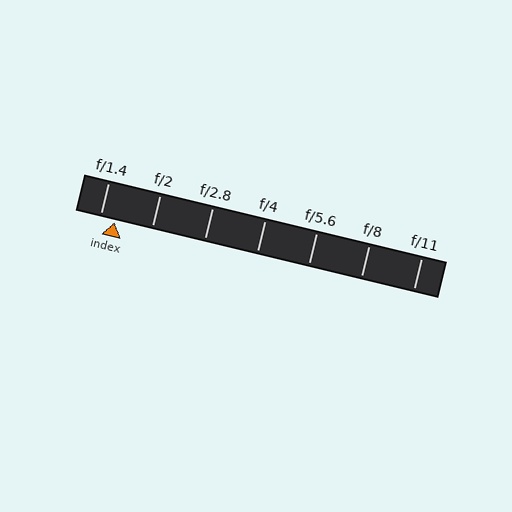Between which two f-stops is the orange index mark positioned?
The index mark is between f/1.4 and f/2.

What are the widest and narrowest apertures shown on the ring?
The widest aperture shown is f/1.4 and the narrowest is f/11.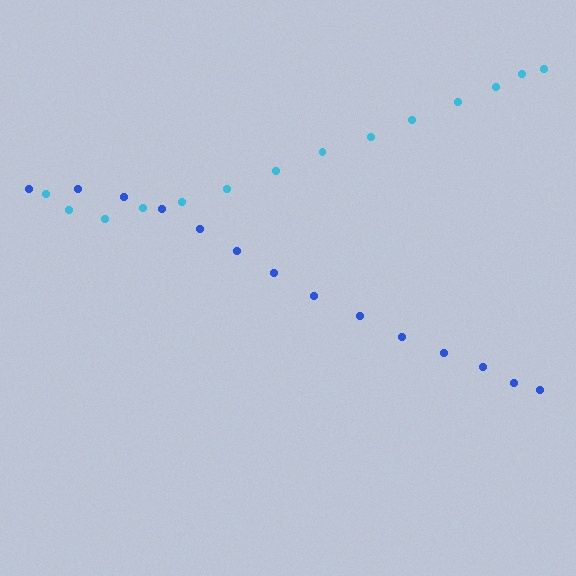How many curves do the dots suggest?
There are 2 distinct paths.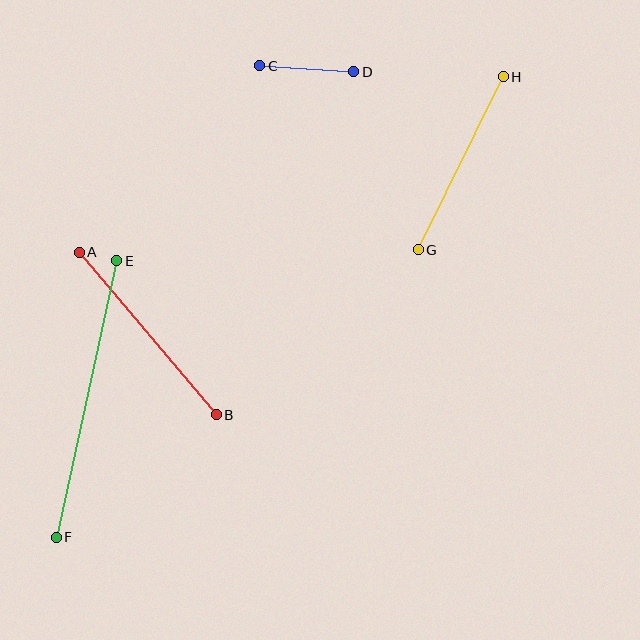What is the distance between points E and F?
The distance is approximately 283 pixels.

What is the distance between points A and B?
The distance is approximately 213 pixels.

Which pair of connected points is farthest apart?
Points E and F are farthest apart.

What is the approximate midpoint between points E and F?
The midpoint is at approximately (86, 399) pixels.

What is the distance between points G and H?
The distance is approximately 193 pixels.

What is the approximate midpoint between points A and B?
The midpoint is at approximately (148, 334) pixels.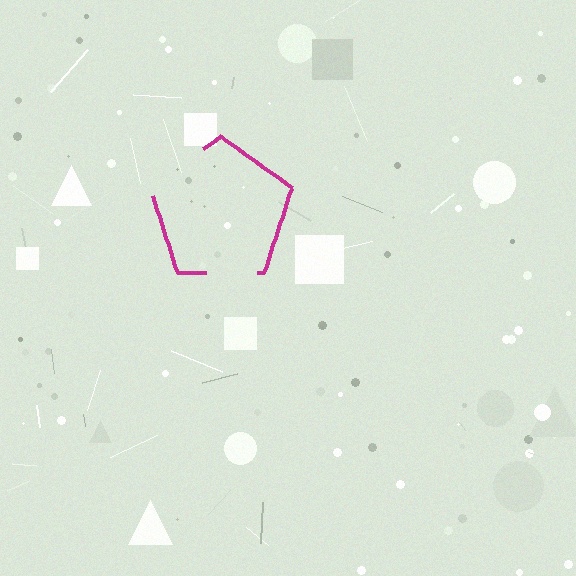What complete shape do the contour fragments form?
The contour fragments form a pentagon.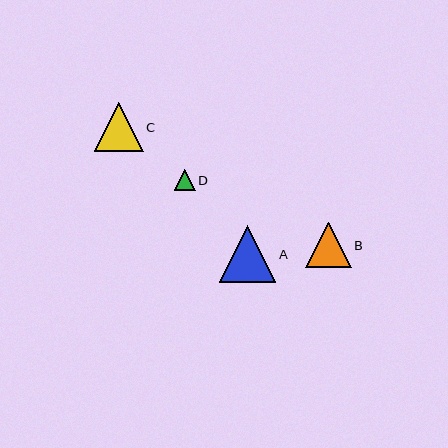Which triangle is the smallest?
Triangle D is the smallest with a size of approximately 21 pixels.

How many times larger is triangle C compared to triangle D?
Triangle C is approximately 2.4 times the size of triangle D.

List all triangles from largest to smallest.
From largest to smallest: A, C, B, D.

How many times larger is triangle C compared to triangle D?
Triangle C is approximately 2.4 times the size of triangle D.